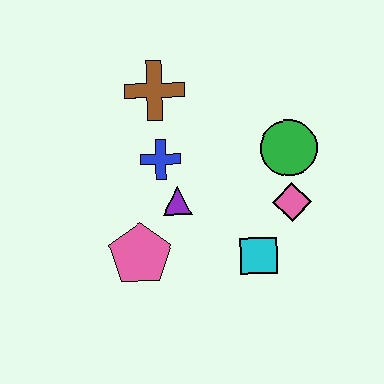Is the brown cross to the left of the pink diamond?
Yes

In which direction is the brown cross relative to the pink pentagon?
The brown cross is above the pink pentagon.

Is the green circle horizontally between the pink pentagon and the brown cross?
No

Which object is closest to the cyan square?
The pink diamond is closest to the cyan square.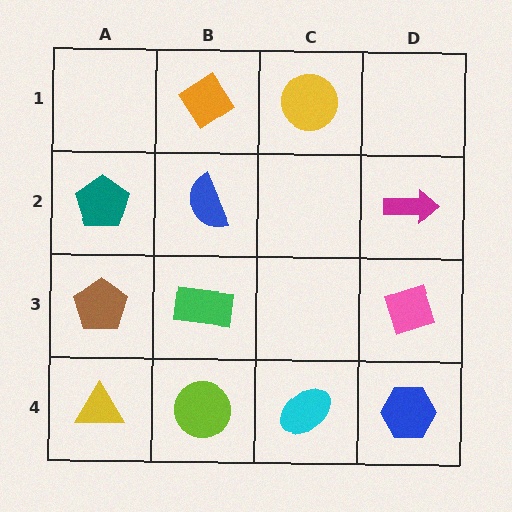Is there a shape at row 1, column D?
No, that cell is empty.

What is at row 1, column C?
A yellow circle.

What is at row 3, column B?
A green rectangle.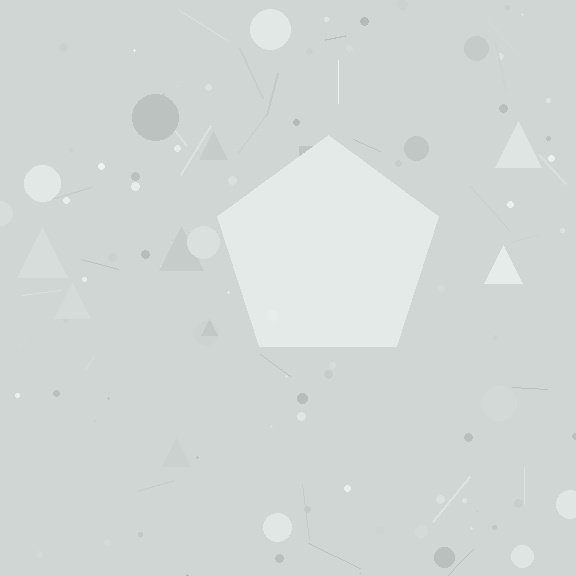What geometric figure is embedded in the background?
A pentagon is embedded in the background.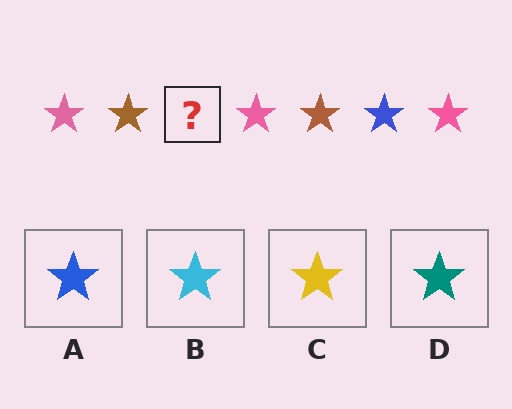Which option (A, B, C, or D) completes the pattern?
A.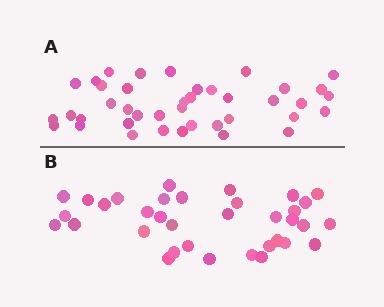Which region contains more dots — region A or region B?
Region A (the top region) has more dots.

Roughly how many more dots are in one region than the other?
Region A has about 5 more dots than region B.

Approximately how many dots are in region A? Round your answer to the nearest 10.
About 40 dots.